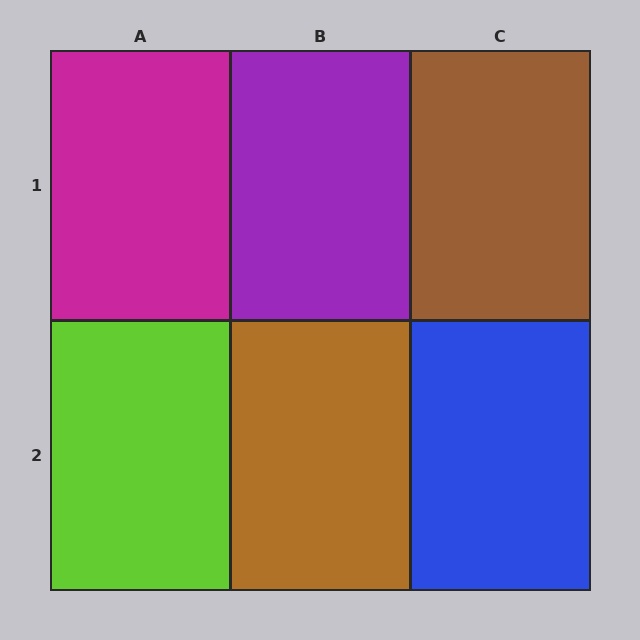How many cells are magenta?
1 cell is magenta.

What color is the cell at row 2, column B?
Brown.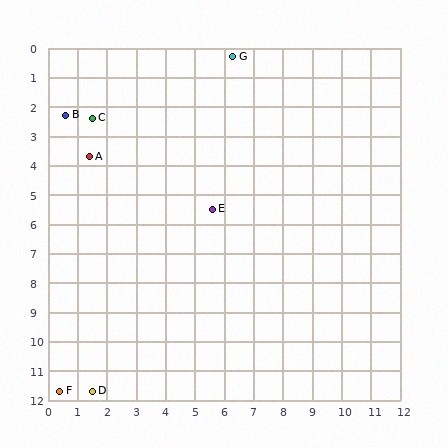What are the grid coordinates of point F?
Point F is at approximately (0.4, 11.7).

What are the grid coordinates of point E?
Point E is at approximately (5.6, 5.5).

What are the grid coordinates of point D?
Point D is at approximately (1.5, 11.7).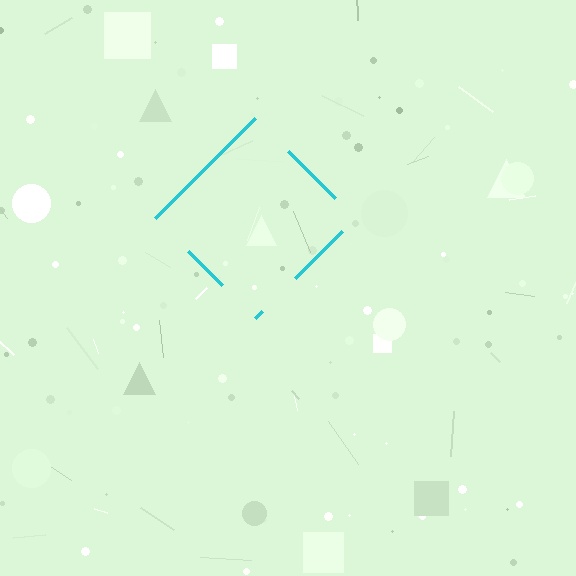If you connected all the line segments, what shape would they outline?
They would outline a diamond.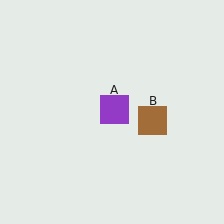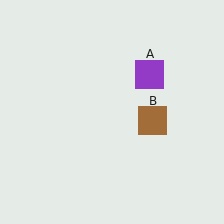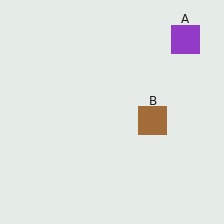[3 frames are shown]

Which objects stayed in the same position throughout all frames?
Brown square (object B) remained stationary.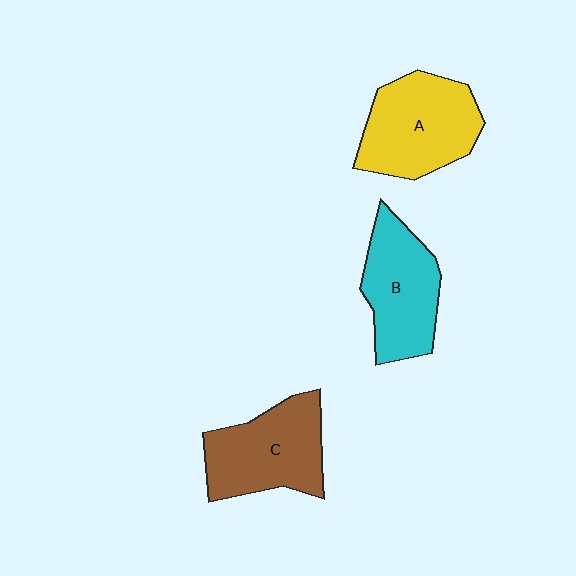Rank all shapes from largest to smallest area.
From largest to smallest: A (yellow), C (brown), B (cyan).